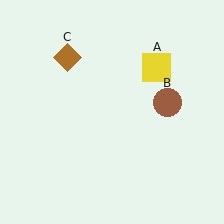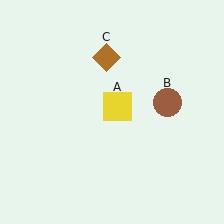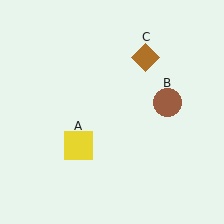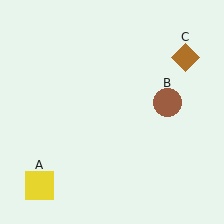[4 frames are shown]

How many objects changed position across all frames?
2 objects changed position: yellow square (object A), brown diamond (object C).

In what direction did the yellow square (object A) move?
The yellow square (object A) moved down and to the left.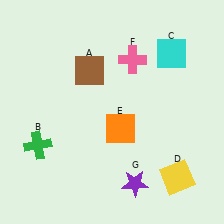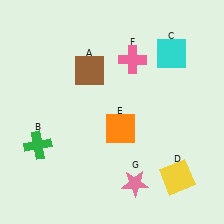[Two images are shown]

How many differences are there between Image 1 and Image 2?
There is 1 difference between the two images.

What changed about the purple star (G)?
In Image 1, G is purple. In Image 2, it changed to pink.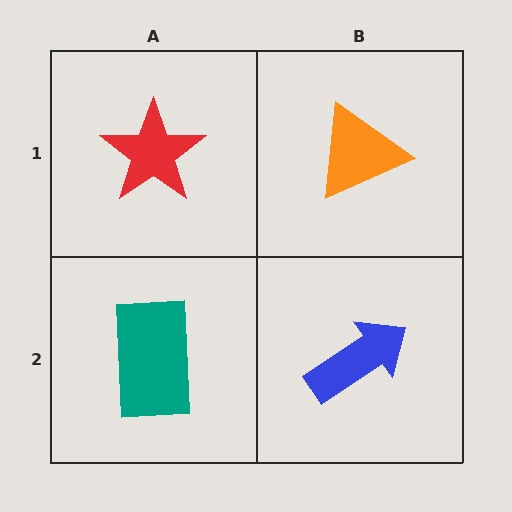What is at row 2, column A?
A teal rectangle.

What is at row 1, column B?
An orange triangle.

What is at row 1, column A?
A red star.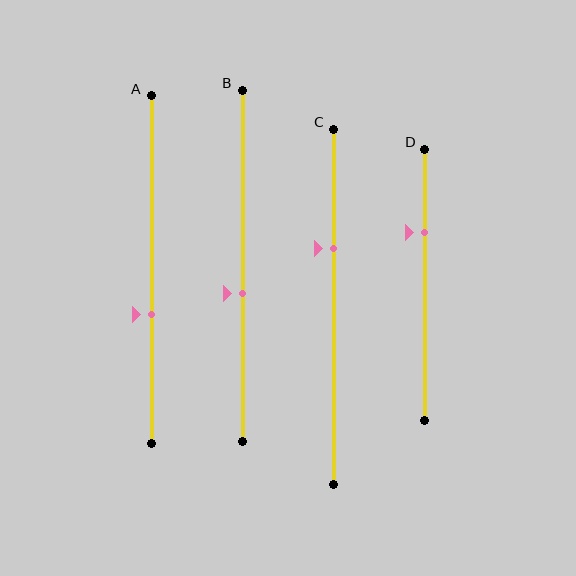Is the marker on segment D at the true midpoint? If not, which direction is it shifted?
No, the marker on segment D is shifted upward by about 19% of the segment length.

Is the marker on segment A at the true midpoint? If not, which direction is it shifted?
No, the marker on segment A is shifted downward by about 13% of the segment length.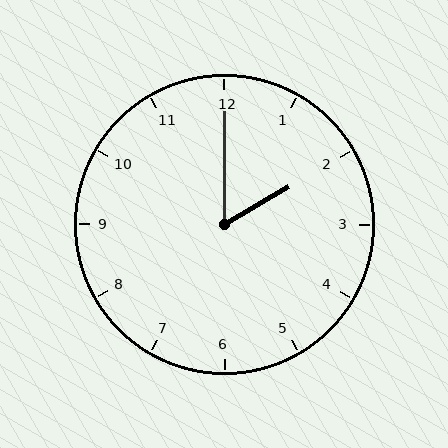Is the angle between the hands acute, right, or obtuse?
It is acute.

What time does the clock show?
2:00.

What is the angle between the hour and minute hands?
Approximately 60 degrees.